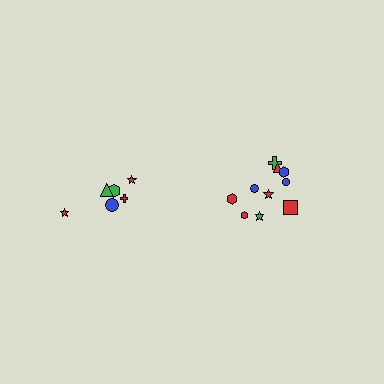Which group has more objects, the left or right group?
The right group.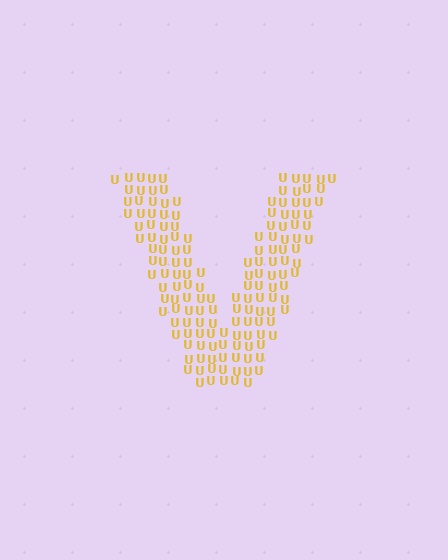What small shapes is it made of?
It is made of small letter U's.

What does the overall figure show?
The overall figure shows the letter V.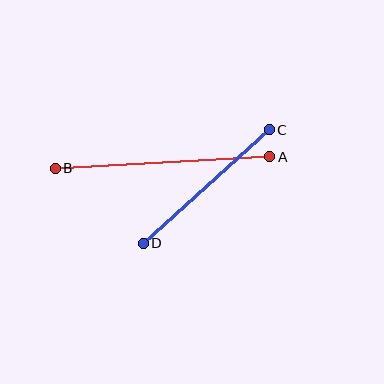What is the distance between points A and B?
The distance is approximately 214 pixels.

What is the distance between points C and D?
The distance is approximately 169 pixels.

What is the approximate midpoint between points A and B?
The midpoint is at approximately (163, 163) pixels.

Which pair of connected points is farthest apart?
Points A and B are farthest apart.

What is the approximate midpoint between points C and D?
The midpoint is at approximately (206, 186) pixels.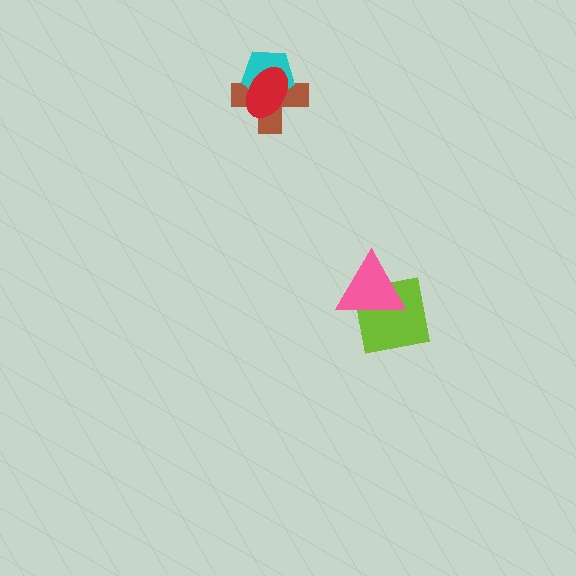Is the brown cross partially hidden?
Yes, it is partially covered by another shape.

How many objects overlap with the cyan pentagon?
2 objects overlap with the cyan pentagon.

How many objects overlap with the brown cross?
2 objects overlap with the brown cross.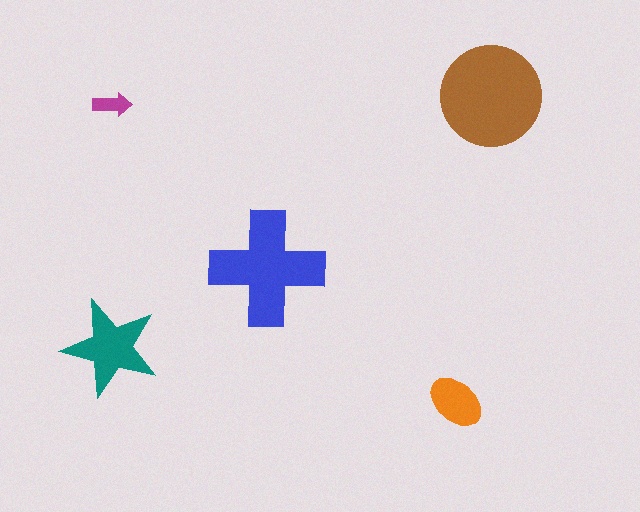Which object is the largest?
The brown circle.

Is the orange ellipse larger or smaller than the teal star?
Smaller.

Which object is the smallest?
The magenta arrow.